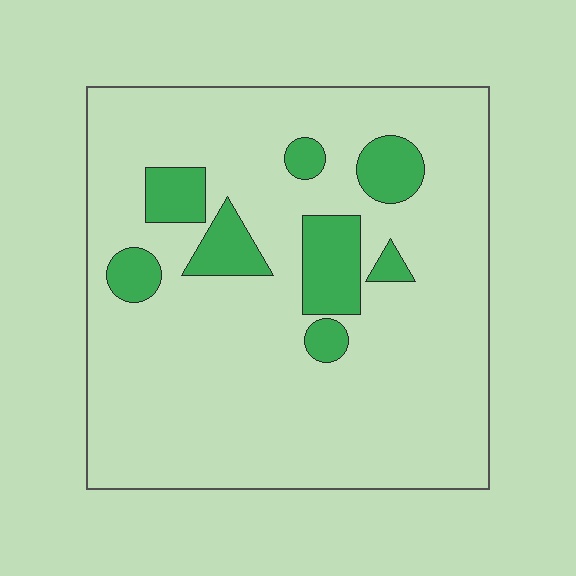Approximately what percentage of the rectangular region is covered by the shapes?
Approximately 15%.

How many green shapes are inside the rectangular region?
8.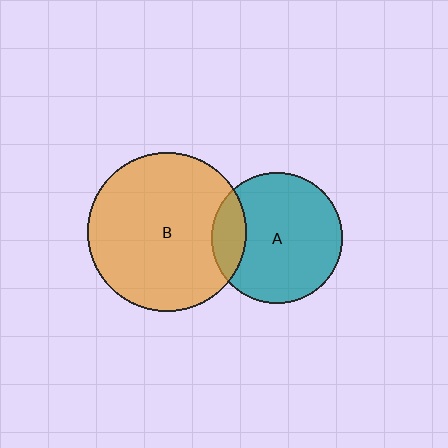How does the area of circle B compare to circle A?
Approximately 1.5 times.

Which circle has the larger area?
Circle B (orange).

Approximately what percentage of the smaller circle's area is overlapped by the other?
Approximately 15%.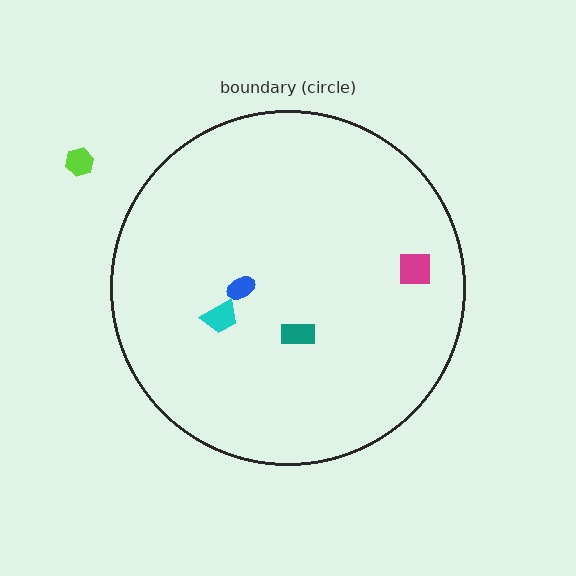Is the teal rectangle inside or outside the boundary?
Inside.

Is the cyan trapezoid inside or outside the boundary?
Inside.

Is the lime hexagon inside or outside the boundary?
Outside.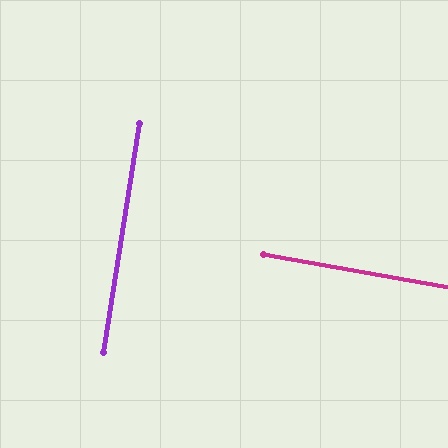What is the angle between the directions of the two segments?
Approximately 89 degrees.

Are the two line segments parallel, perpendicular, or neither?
Perpendicular — they meet at approximately 89°.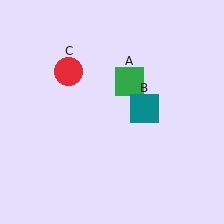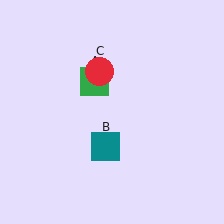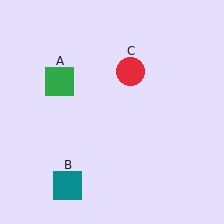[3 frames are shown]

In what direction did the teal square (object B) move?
The teal square (object B) moved down and to the left.